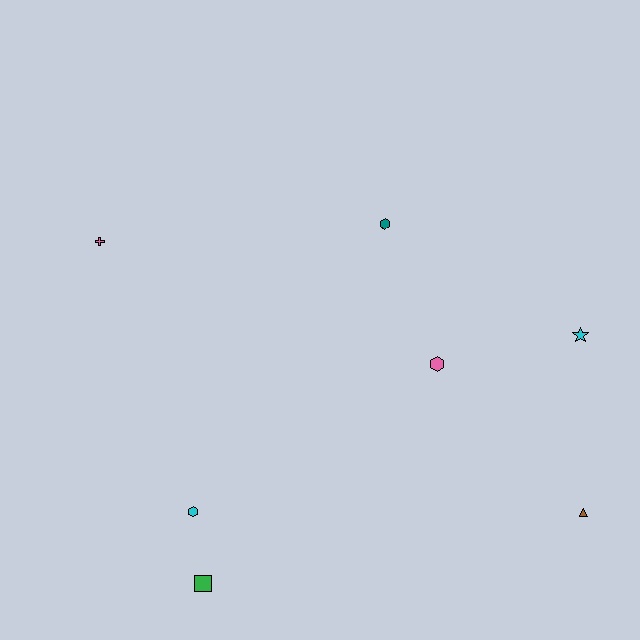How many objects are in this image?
There are 7 objects.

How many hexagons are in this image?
There are 3 hexagons.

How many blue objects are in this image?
There are no blue objects.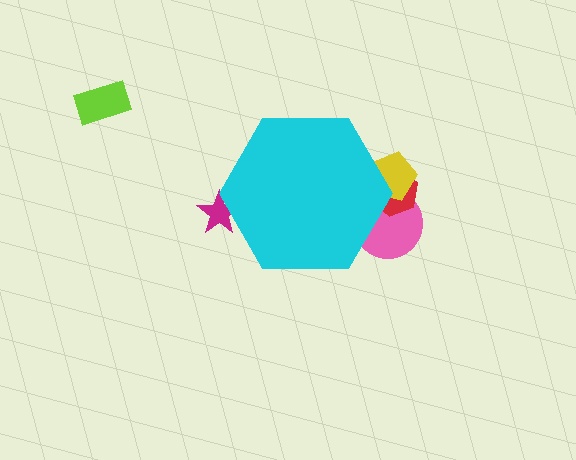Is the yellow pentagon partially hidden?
Yes, the yellow pentagon is partially hidden behind the cyan hexagon.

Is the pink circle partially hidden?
Yes, the pink circle is partially hidden behind the cyan hexagon.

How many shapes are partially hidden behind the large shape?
4 shapes are partially hidden.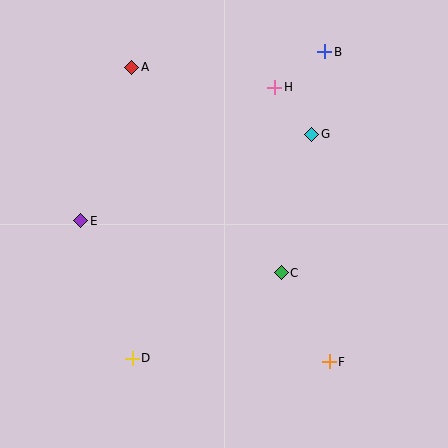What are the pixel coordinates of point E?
Point E is at (81, 221).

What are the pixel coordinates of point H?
Point H is at (275, 87).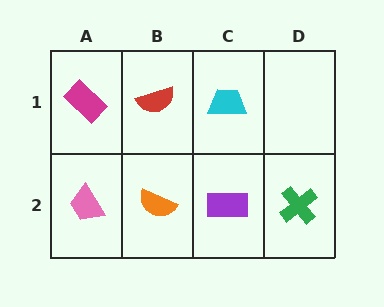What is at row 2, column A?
A pink trapezoid.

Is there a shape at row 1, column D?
No, that cell is empty.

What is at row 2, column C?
A purple rectangle.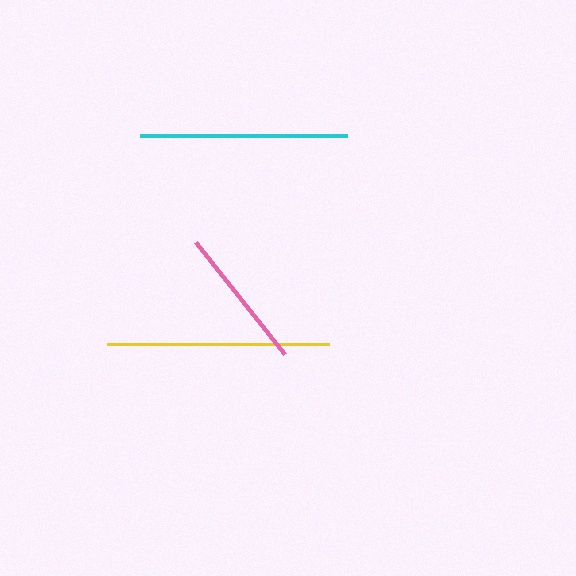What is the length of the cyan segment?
The cyan segment is approximately 207 pixels long.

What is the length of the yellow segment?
The yellow segment is approximately 223 pixels long.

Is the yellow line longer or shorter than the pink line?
The yellow line is longer than the pink line.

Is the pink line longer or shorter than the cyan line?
The cyan line is longer than the pink line.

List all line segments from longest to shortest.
From longest to shortest: yellow, cyan, pink.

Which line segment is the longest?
The yellow line is the longest at approximately 223 pixels.